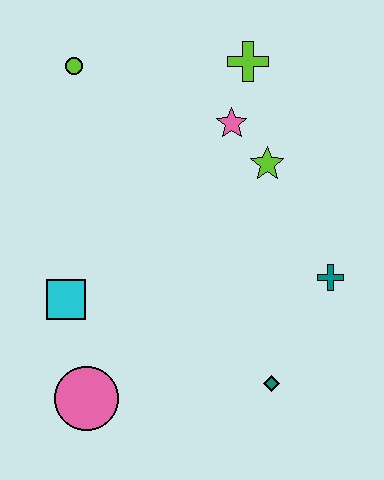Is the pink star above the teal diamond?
Yes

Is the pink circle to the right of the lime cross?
No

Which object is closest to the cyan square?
The pink circle is closest to the cyan square.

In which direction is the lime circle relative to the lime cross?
The lime circle is to the left of the lime cross.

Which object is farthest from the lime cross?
The pink circle is farthest from the lime cross.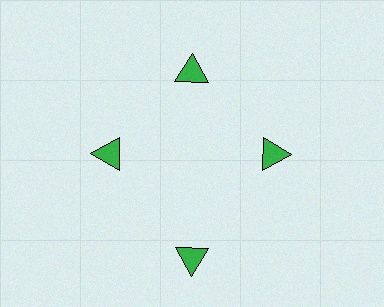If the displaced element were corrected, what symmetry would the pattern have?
It would have 4-fold rotational symmetry — the pattern would map onto itself every 90 degrees.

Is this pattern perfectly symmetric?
No. The 4 green triangles are arranged in a ring, but one element near the 6 o'clock position is pushed outward from the center, breaking the 4-fold rotational symmetry.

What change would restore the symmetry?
The symmetry would be restored by moving it inward, back onto the ring so that all 4 triangles sit at equal angles and equal distance from the center.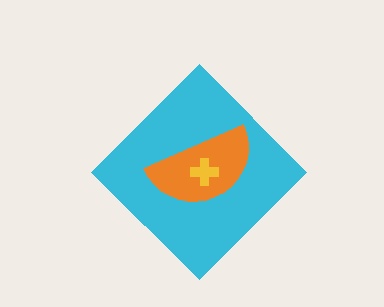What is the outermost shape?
The cyan diamond.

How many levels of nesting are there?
3.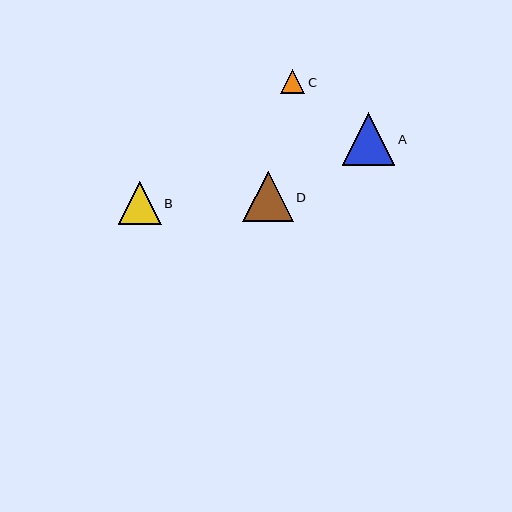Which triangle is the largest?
Triangle A is the largest with a size of approximately 53 pixels.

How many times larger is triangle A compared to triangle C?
Triangle A is approximately 2.2 times the size of triangle C.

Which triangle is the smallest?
Triangle C is the smallest with a size of approximately 24 pixels.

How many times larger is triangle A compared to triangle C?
Triangle A is approximately 2.2 times the size of triangle C.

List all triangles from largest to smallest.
From largest to smallest: A, D, B, C.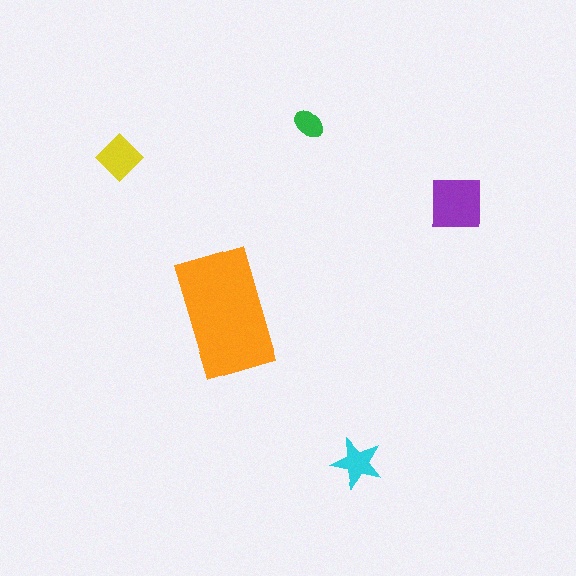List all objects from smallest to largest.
The green ellipse, the cyan star, the yellow diamond, the purple square, the orange rectangle.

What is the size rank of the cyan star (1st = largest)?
4th.